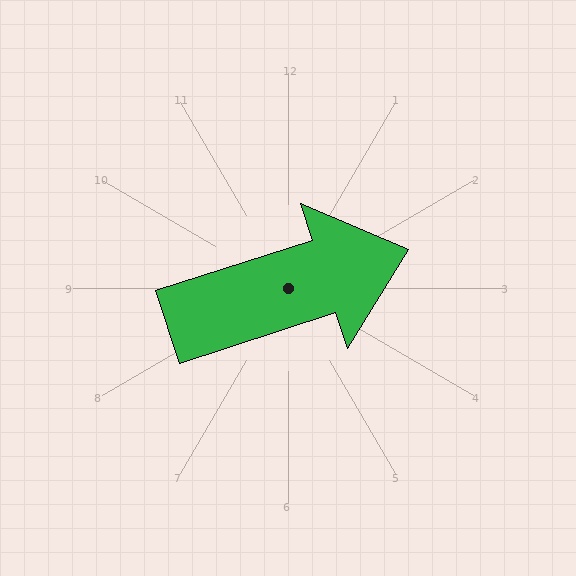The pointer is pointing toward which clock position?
Roughly 2 o'clock.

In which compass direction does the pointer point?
East.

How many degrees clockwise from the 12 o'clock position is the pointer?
Approximately 72 degrees.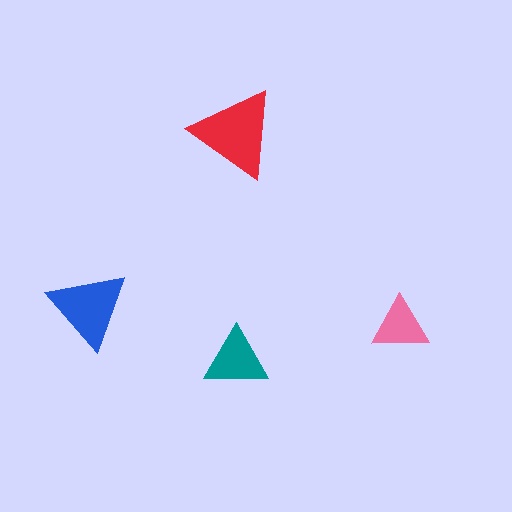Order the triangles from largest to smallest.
the red one, the blue one, the teal one, the pink one.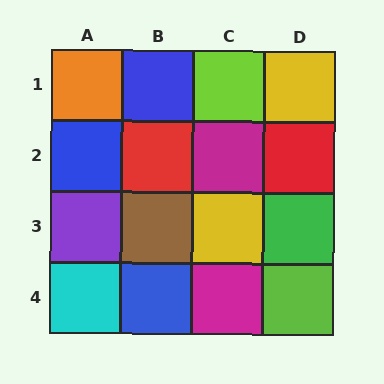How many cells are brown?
1 cell is brown.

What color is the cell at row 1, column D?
Yellow.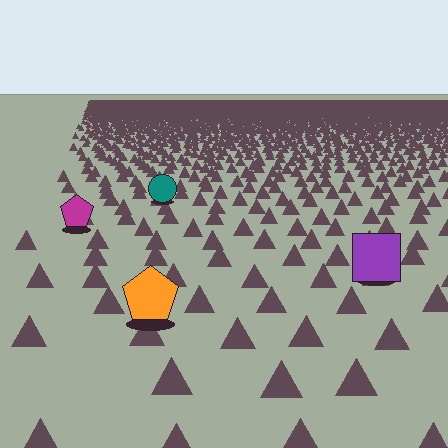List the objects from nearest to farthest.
From nearest to farthest: the orange pentagon, the purple square, the magenta pentagon, the teal circle.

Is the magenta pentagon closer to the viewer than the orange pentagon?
No. The orange pentagon is closer — you can tell from the texture gradient: the ground texture is coarser near it.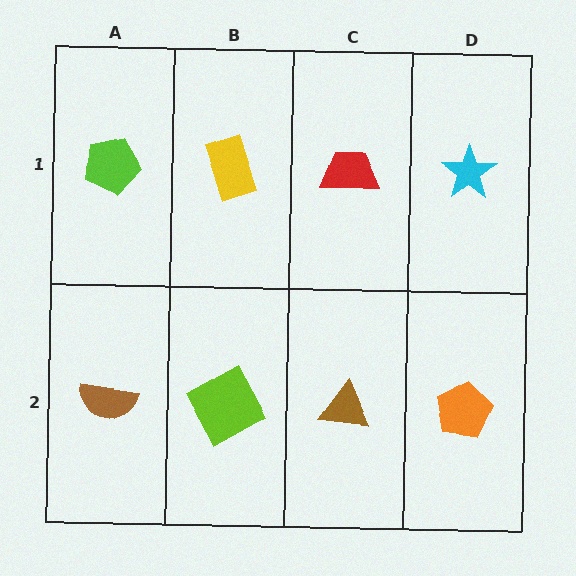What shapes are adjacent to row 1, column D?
An orange pentagon (row 2, column D), a red trapezoid (row 1, column C).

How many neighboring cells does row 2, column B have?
3.